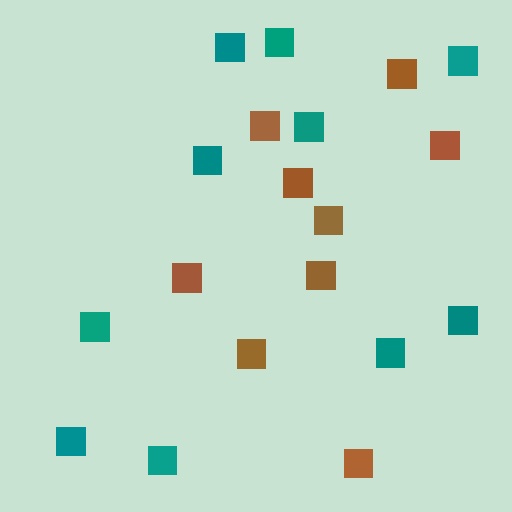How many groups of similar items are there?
There are 2 groups: one group of brown squares (9) and one group of teal squares (10).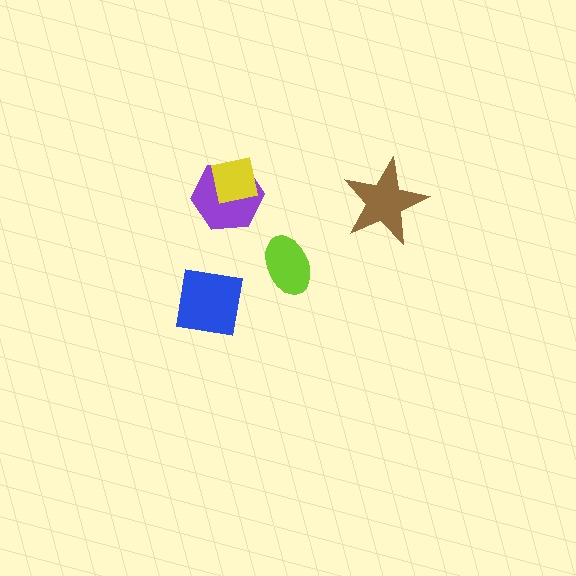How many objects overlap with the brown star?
0 objects overlap with the brown star.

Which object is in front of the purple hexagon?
The yellow square is in front of the purple hexagon.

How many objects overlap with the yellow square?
1 object overlaps with the yellow square.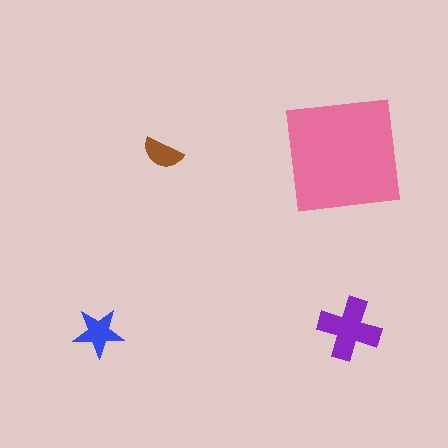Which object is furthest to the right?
The purple cross is rightmost.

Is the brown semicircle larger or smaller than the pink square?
Smaller.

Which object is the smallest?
The brown semicircle.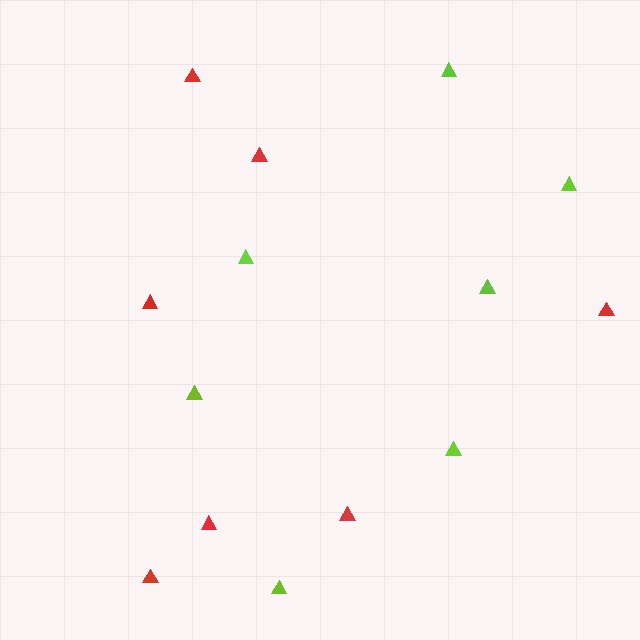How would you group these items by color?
There are 2 groups: one group of red triangles (7) and one group of lime triangles (7).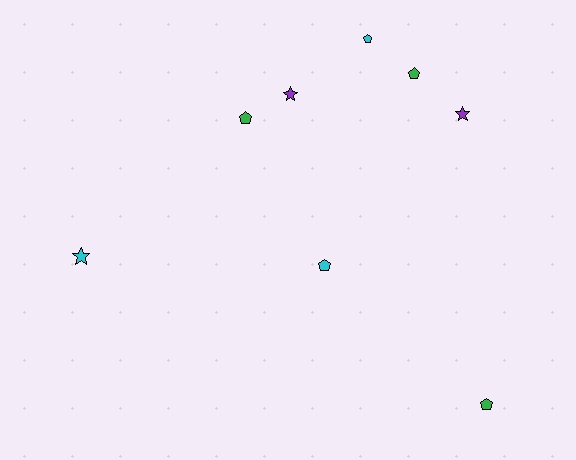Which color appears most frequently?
Cyan, with 3 objects.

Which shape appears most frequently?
Pentagon, with 5 objects.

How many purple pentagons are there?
There are no purple pentagons.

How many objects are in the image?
There are 8 objects.